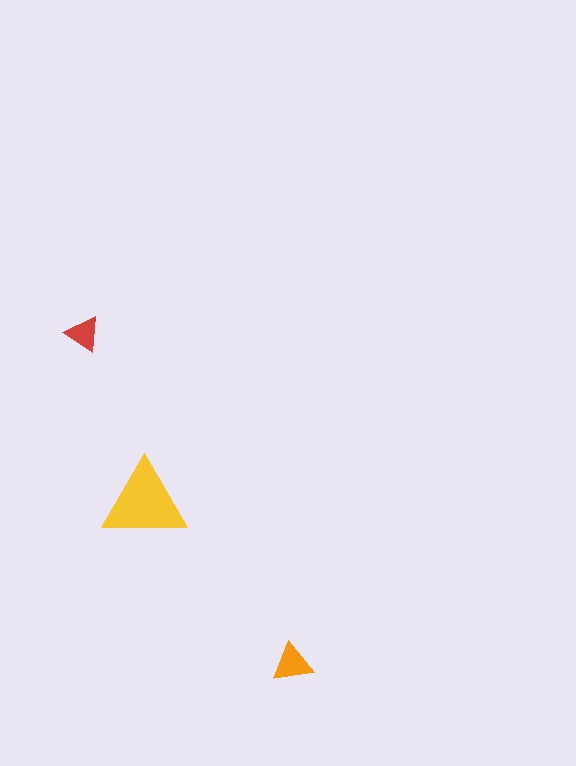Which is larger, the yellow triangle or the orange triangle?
The yellow one.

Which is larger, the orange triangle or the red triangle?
The orange one.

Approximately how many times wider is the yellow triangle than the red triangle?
About 2.5 times wider.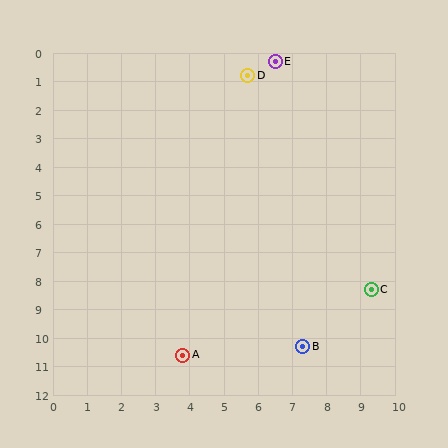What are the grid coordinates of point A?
Point A is at approximately (3.8, 10.6).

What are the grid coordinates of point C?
Point C is at approximately (9.3, 8.3).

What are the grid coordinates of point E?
Point E is at approximately (6.5, 0.3).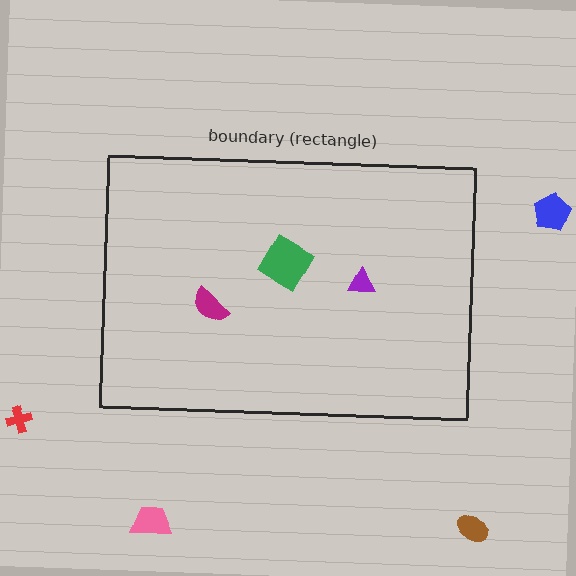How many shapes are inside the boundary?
3 inside, 4 outside.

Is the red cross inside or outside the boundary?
Outside.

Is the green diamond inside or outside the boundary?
Inside.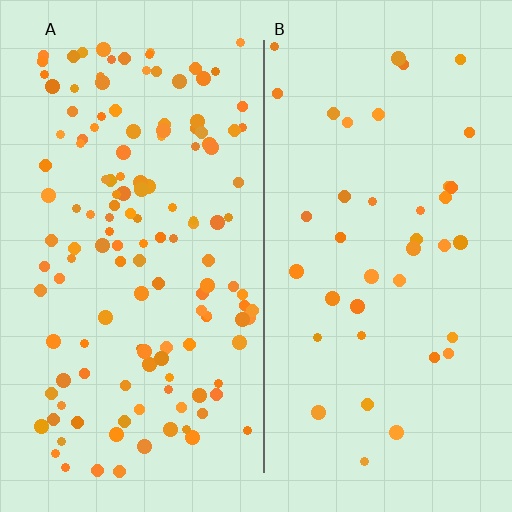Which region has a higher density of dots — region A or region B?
A (the left).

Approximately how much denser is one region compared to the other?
Approximately 3.4× — region A over region B.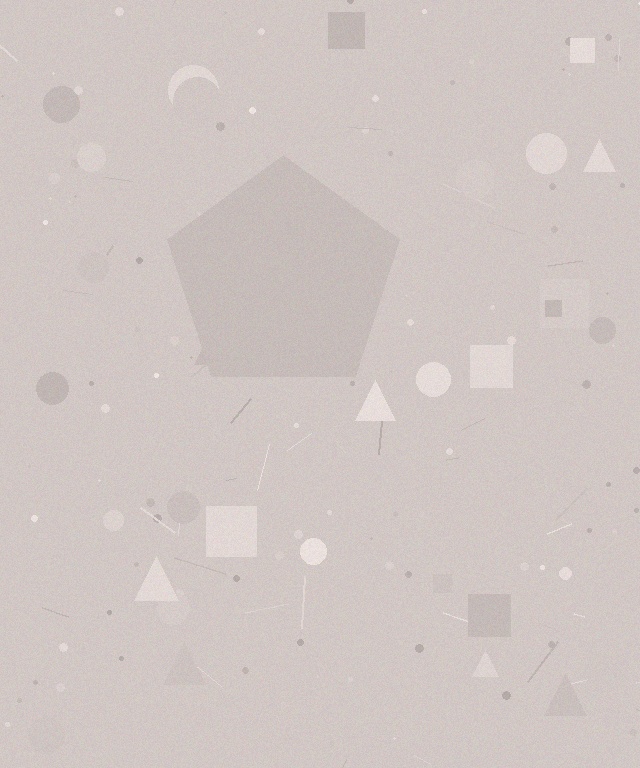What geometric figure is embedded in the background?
A pentagon is embedded in the background.